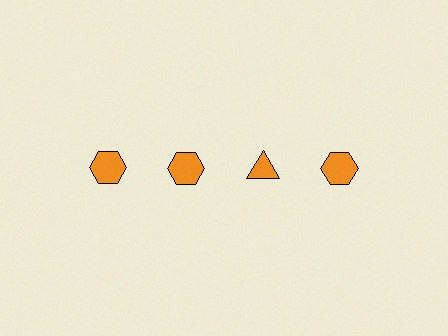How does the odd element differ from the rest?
It has a different shape: triangle instead of hexagon.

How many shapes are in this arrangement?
There are 4 shapes arranged in a grid pattern.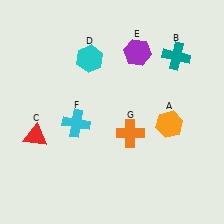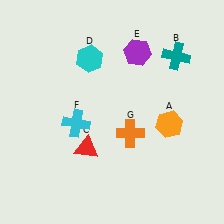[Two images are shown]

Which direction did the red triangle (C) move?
The red triangle (C) moved right.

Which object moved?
The red triangle (C) moved right.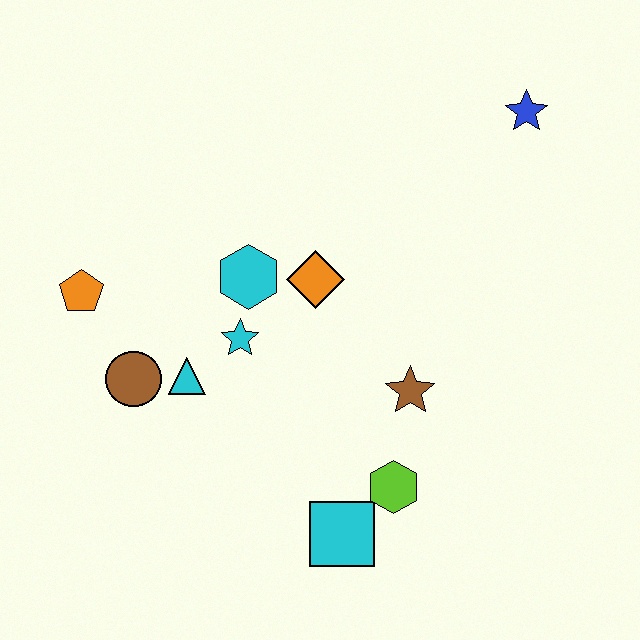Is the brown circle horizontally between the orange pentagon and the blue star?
Yes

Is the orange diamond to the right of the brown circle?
Yes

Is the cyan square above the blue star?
No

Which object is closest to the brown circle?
The cyan triangle is closest to the brown circle.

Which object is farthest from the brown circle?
The blue star is farthest from the brown circle.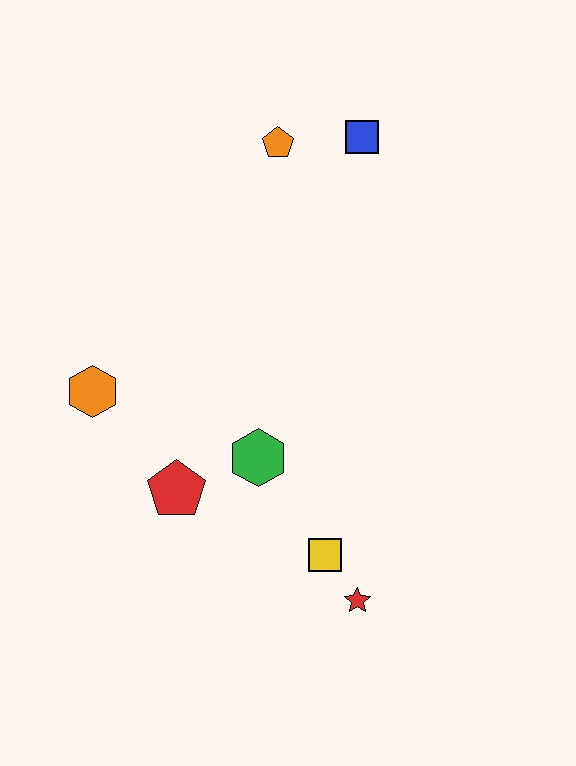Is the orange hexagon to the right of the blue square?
No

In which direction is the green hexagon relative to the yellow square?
The green hexagon is above the yellow square.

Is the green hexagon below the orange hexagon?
Yes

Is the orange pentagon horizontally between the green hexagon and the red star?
Yes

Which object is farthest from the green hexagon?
The blue square is farthest from the green hexagon.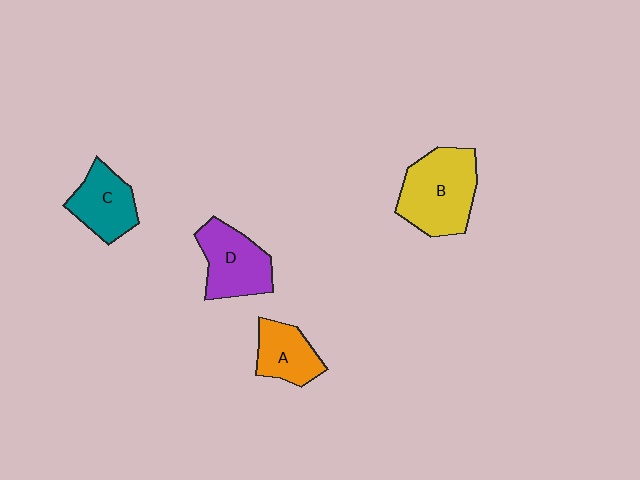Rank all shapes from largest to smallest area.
From largest to smallest: B (yellow), D (purple), C (teal), A (orange).